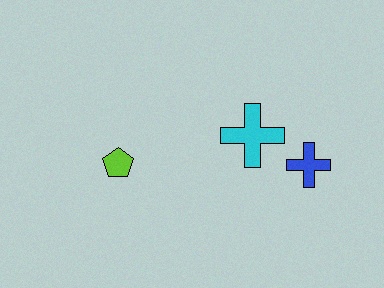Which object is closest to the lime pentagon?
The cyan cross is closest to the lime pentagon.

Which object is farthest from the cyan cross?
The lime pentagon is farthest from the cyan cross.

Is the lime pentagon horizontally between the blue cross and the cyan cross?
No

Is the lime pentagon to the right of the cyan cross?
No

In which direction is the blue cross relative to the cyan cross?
The blue cross is to the right of the cyan cross.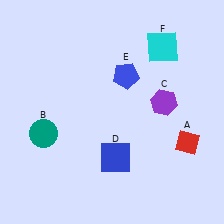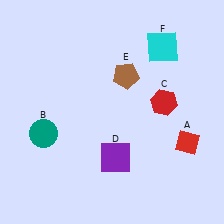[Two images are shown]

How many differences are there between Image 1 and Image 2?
There are 3 differences between the two images.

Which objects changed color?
C changed from purple to red. D changed from blue to purple. E changed from blue to brown.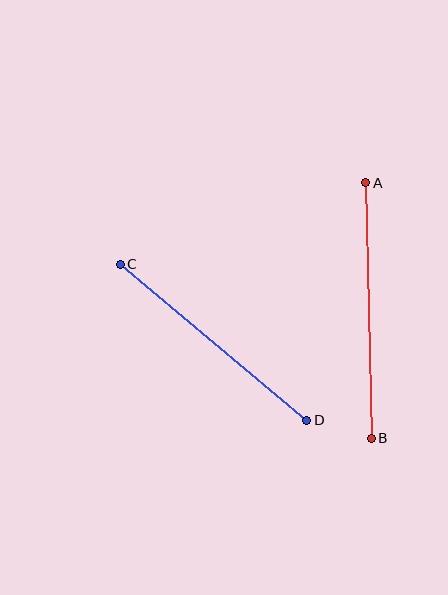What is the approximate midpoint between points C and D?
The midpoint is at approximately (213, 342) pixels.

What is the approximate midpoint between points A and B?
The midpoint is at approximately (368, 310) pixels.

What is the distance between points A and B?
The distance is approximately 256 pixels.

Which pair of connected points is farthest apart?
Points A and B are farthest apart.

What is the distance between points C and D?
The distance is approximately 243 pixels.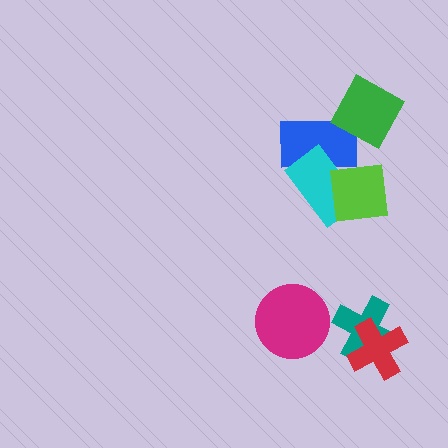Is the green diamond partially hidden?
No, no other shape covers it.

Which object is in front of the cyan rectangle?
The lime square is in front of the cyan rectangle.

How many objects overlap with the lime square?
2 objects overlap with the lime square.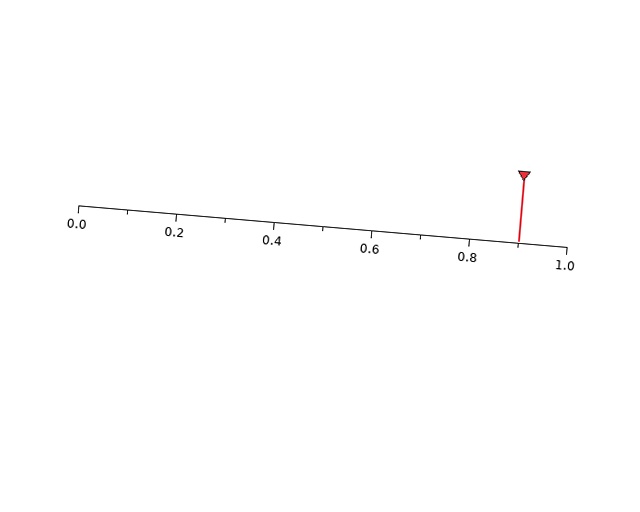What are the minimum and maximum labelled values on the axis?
The axis runs from 0.0 to 1.0.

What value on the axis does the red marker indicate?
The marker indicates approximately 0.9.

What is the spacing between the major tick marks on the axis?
The major ticks are spaced 0.2 apart.